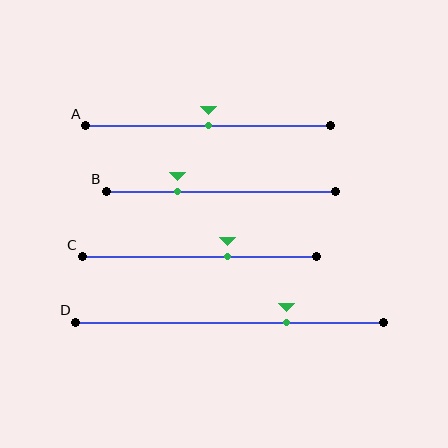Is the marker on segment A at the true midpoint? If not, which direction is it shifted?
Yes, the marker on segment A is at the true midpoint.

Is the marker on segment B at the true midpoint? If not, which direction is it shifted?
No, the marker on segment B is shifted to the left by about 19% of the segment length.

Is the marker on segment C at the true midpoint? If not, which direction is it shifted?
No, the marker on segment C is shifted to the right by about 12% of the segment length.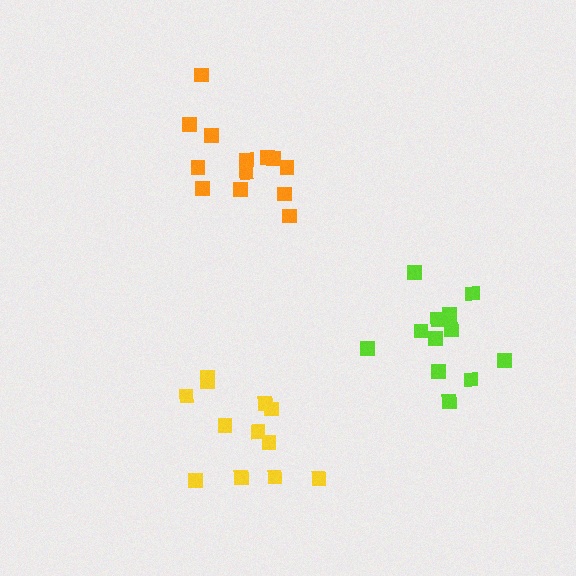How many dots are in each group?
Group 1: 12 dots, Group 2: 13 dots, Group 3: 12 dots (37 total).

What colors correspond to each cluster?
The clusters are colored: yellow, orange, lime.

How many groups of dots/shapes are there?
There are 3 groups.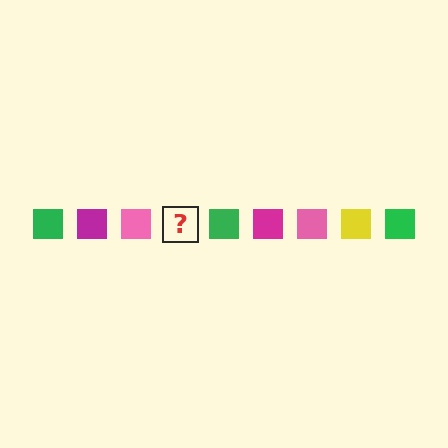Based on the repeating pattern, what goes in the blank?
The blank should be a yellow square.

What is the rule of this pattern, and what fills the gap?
The rule is that the pattern cycles through green, magenta, pink, yellow squares. The gap should be filled with a yellow square.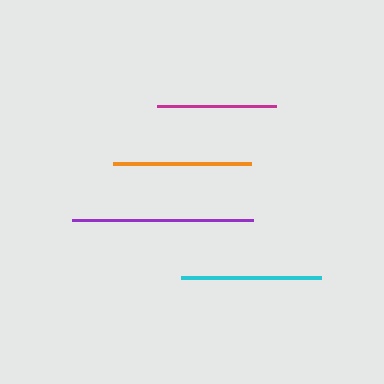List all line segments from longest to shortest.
From longest to shortest: purple, cyan, orange, magenta.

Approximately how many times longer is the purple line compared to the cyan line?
The purple line is approximately 1.3 times the length of the cyan line.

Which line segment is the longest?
The purple line is the longest at approximately 182 pixels.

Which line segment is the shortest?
The magenta line is the shortest at approximately 119 pixels.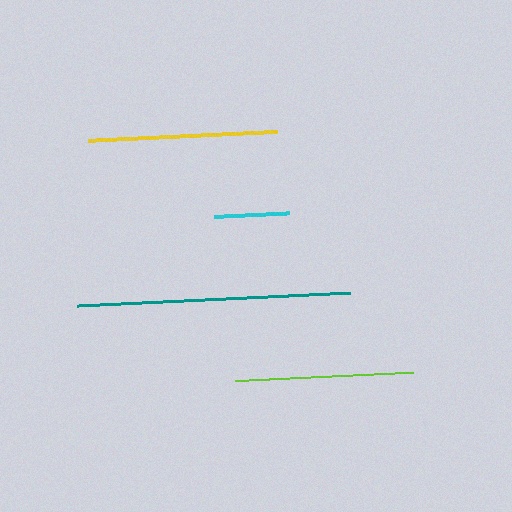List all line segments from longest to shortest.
From longest to shortest: teal, yellow, lime, cyan.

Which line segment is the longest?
The teal line is the longest at approximately 272 pixels.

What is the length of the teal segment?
The teal segment is approximately 272 pixels long.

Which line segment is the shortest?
The cyan line is the shortest at approximately 75 pixels.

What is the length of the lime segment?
The lime segment is approximately 178 pixels long.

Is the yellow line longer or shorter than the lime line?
The yellow line is longer than the lime line.